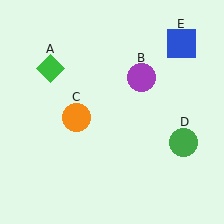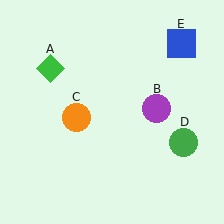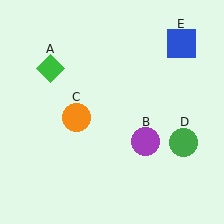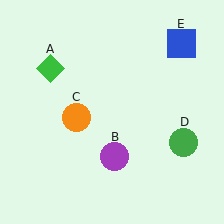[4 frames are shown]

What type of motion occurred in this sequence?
The purple circle (object B) rotated clockwise around the center of the scene.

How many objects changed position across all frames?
1 object changed position: purple circle (object B).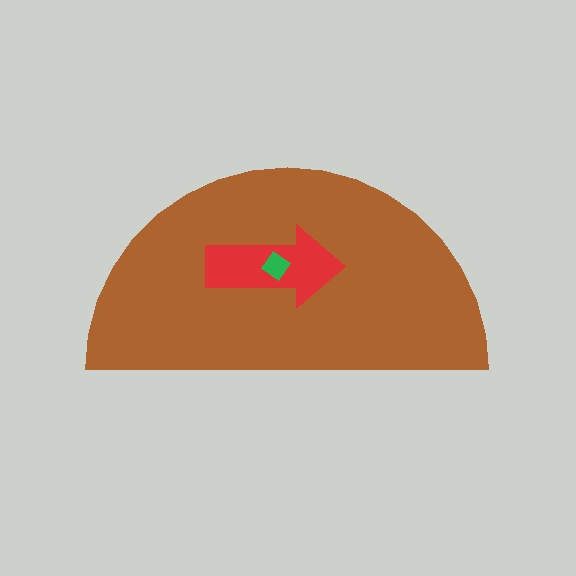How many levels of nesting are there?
3.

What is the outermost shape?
The brown semicircle.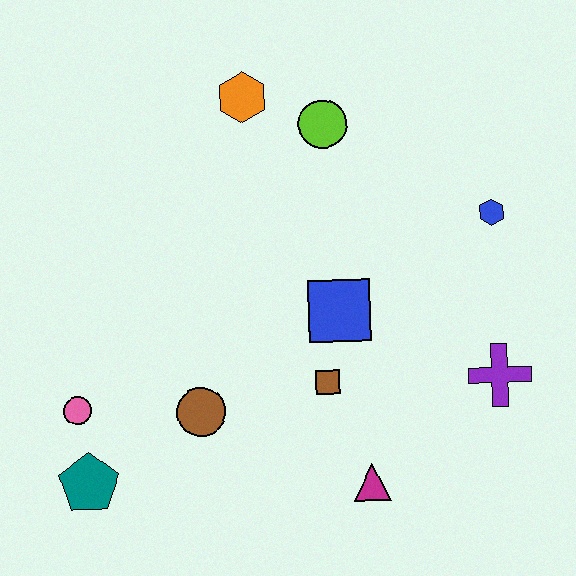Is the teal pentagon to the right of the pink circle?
Yes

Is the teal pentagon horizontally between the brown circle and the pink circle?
Yes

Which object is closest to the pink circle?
The teal pentagon is closest to the pink circle.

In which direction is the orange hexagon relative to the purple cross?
The orange hexagon is above the purple cross.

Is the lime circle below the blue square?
No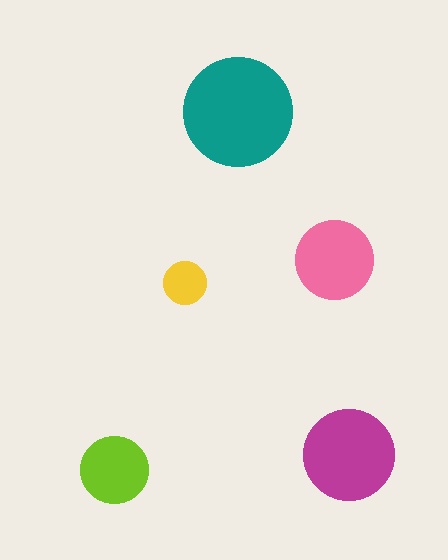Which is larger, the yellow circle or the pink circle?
The pink one.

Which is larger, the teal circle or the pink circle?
The teal one.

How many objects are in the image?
There are 5 objects in the image.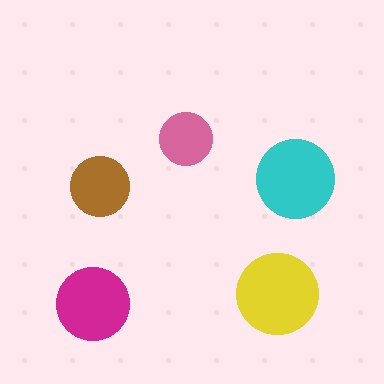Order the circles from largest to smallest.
the yellow one, the cyan one, the magenta one, the brown one, the pink one.